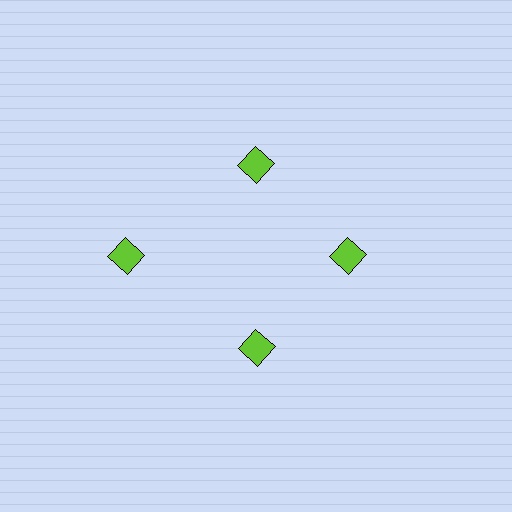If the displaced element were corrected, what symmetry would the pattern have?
It would have 4-fold rotational symmetry — the pattern would map onto itself every 90 degrees.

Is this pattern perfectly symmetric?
No. The 4 lime diamonds are arranged in a ring, but one element near the 9 o'clock position is pushed outward from the center, breaking the 4-fold rotational symmetry.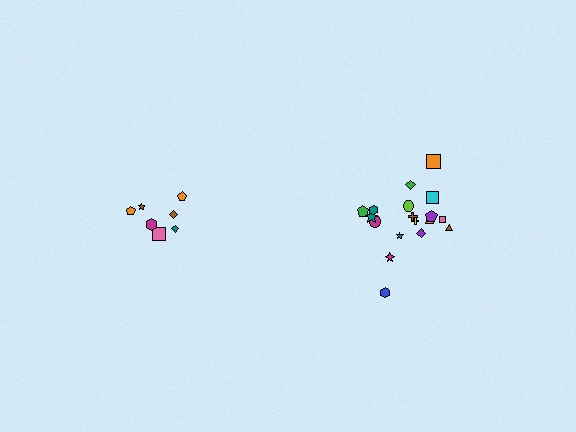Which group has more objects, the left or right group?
The right group.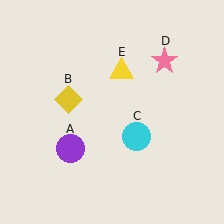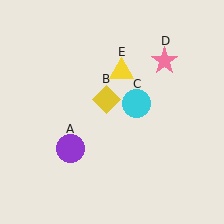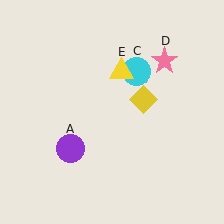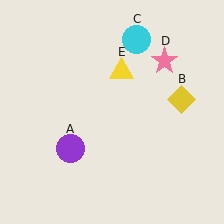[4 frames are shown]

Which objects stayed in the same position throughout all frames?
Purple circle (object A) and pink star (object D) and yellow triangle (object E) remained stationary.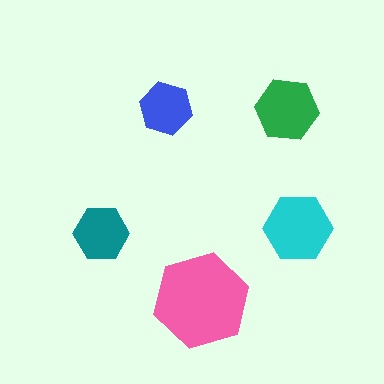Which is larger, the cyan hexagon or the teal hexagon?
The cyan one.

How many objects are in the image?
There are 5 objects in the image.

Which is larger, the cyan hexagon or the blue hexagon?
The cyan one.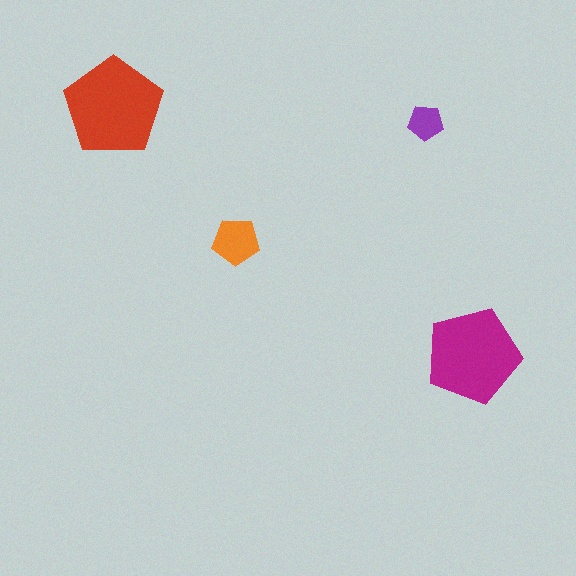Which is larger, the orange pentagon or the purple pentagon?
The orange one.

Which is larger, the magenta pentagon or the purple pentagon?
The magenta one.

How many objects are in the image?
There are 4 objects in the image.